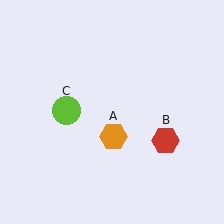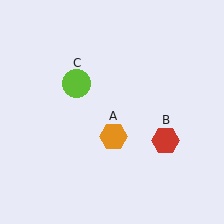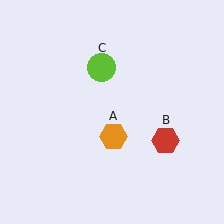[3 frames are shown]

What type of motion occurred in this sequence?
The lime circle (object C) rotated clockwise around the center of the scene.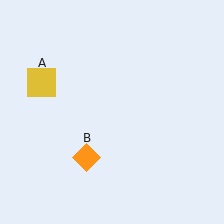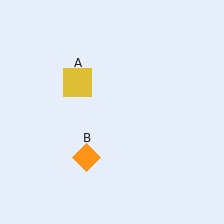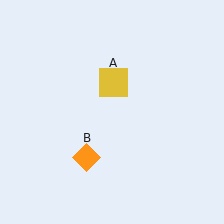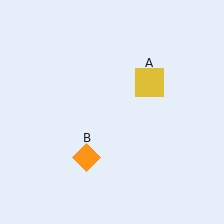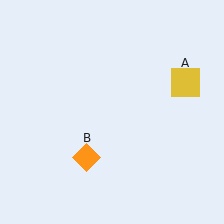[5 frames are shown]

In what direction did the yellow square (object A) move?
The yellow square (object A) moved right.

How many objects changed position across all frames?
1 object changed position: yellow square (object A).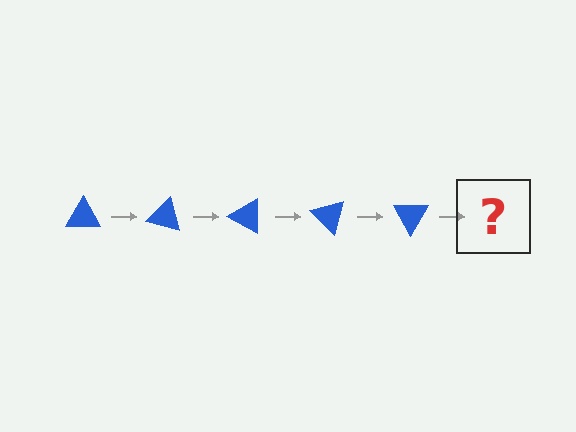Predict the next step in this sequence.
The next step is a blue triangle rotated 75 degrees.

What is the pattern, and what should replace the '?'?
The pattern is that the triangle rotates 15 degrees each step. The '?' should be a blue triangle rotated 75 degrees.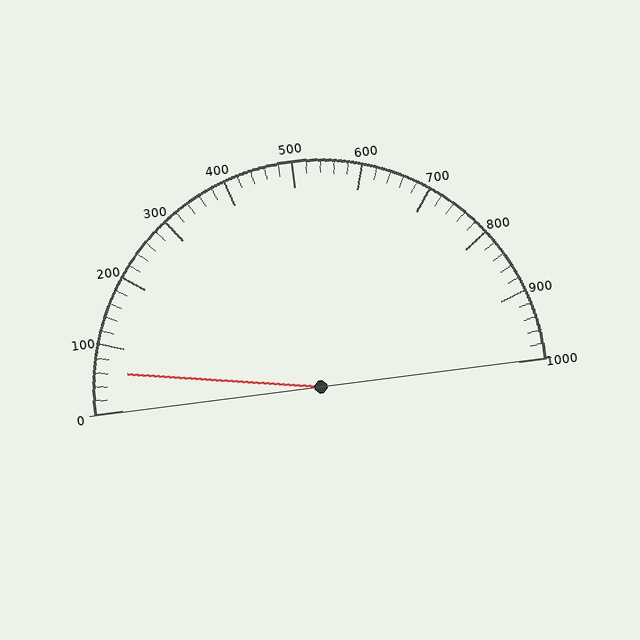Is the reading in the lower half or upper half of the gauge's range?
The reading is in the lower half of the range (0 to 1000).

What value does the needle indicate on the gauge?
The needle indicates approximately 60.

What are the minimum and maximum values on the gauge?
The gauge ranges from 0 to 1000.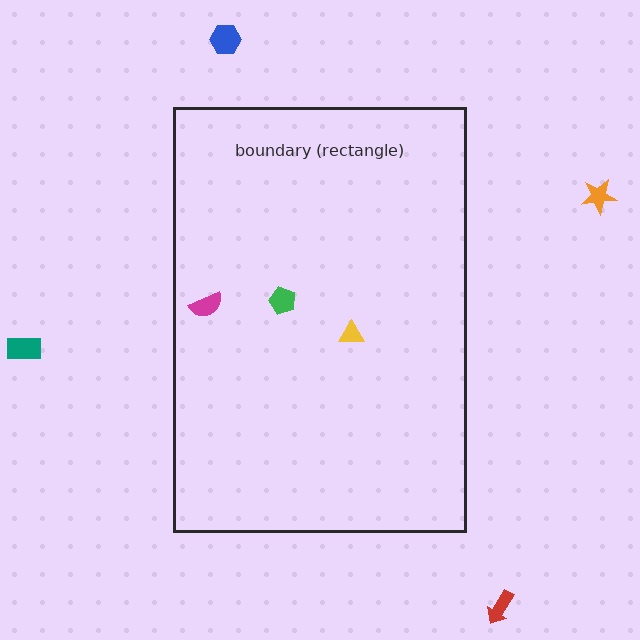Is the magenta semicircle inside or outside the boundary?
Inside.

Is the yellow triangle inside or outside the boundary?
Inside.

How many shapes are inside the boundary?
3 inside, 4 outside.